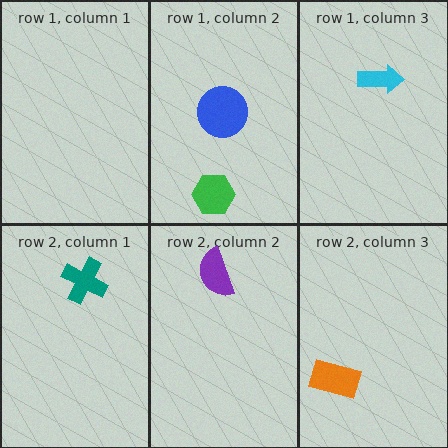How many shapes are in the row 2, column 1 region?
1.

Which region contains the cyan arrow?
The row 1, column 3 region.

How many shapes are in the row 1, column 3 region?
1.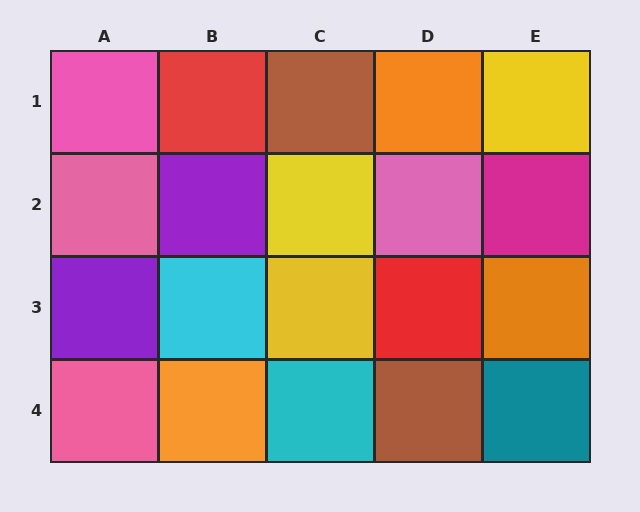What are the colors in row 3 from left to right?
Purple, cyan, yellow, red, orange.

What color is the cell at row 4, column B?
Orange.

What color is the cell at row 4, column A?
Pink.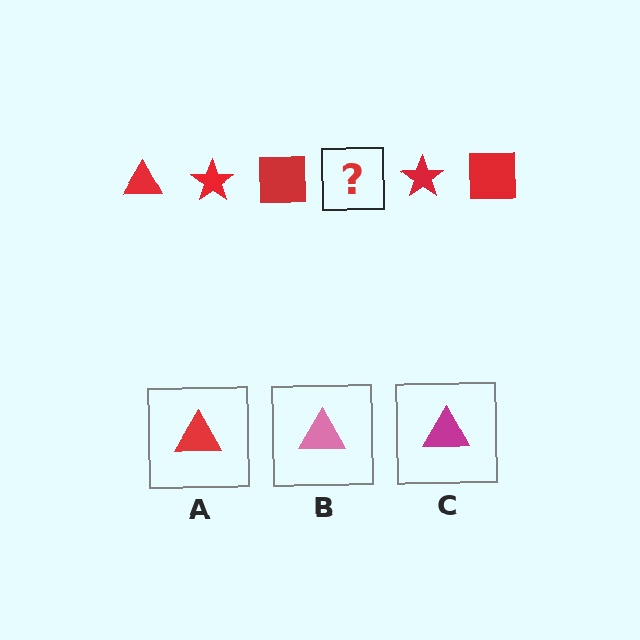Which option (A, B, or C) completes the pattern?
A.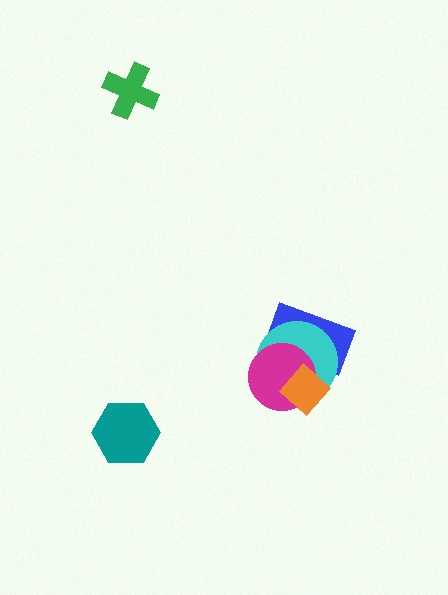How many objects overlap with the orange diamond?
3 objects overlap with the orange diamond.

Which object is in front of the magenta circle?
The orange diamond is in front of the magenta circle.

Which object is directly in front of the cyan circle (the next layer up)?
The magenta circle is directly in front of the cyan circle.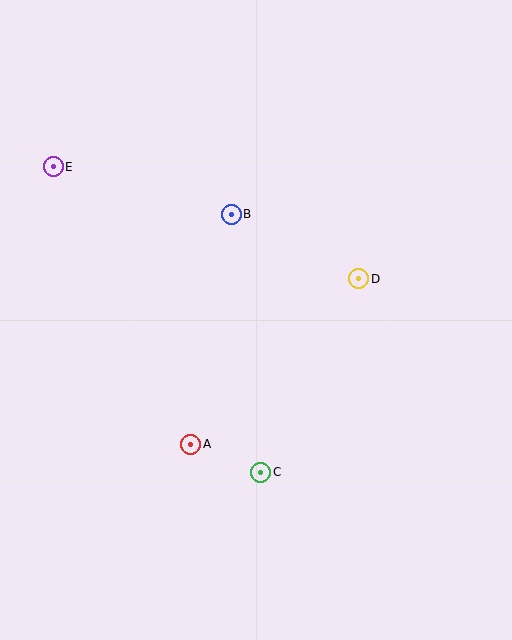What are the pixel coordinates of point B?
Point B is at (231, 214).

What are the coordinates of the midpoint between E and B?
The midpoint between E and B is at (142, 191).